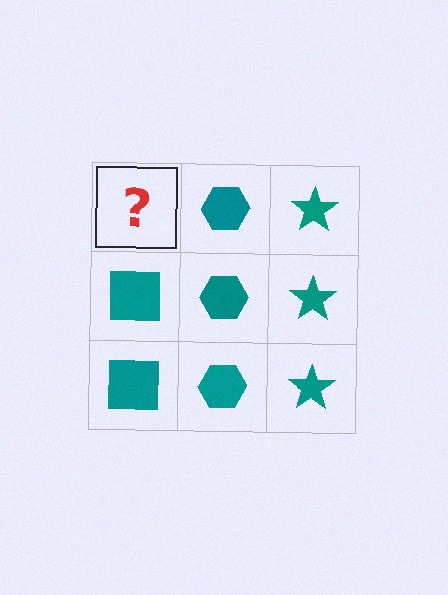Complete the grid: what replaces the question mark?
The question mark should be replaced with a teal square.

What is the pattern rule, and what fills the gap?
The rule is that each column has a consistent shape. The gap should be filled with a teal square.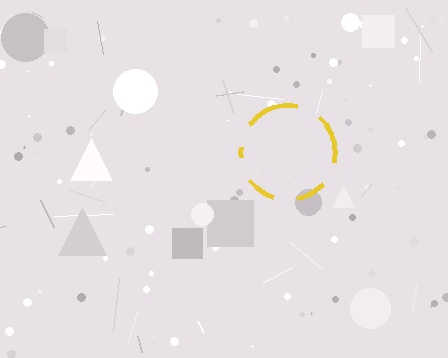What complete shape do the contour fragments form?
The contour fragments form a circle.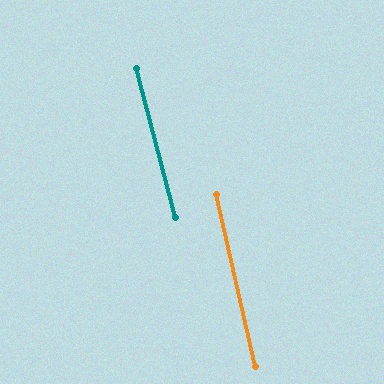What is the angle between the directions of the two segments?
Approximately 2 degrees.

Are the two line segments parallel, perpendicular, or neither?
Parallel — their directions differ by only 1.6°.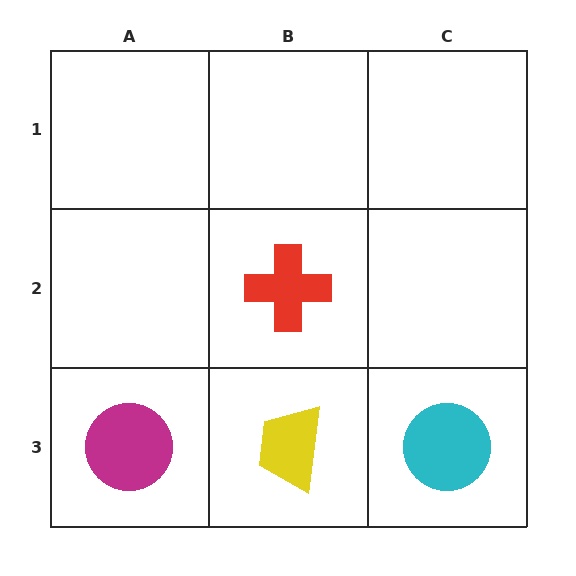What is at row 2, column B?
A red cross.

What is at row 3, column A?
A magenta circle.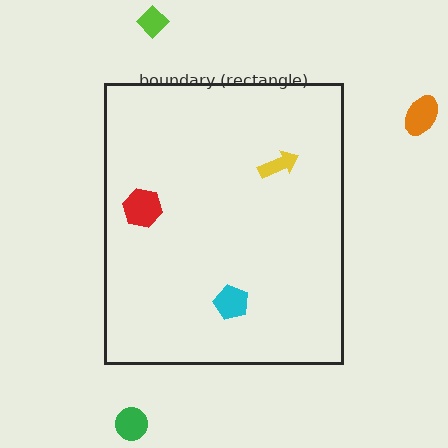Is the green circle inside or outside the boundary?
Outside.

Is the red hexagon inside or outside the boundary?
Inside.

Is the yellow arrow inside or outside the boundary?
Inside.